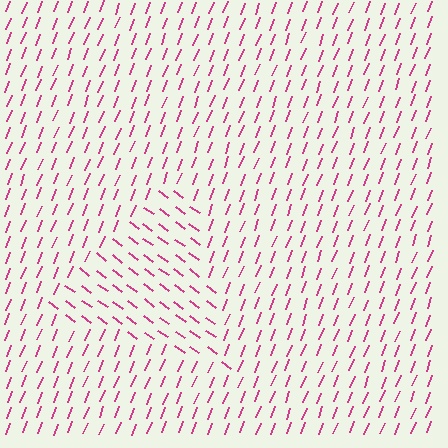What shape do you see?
I see a triangle.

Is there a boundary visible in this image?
Yes, there is a texture boundary formed by a change in line orientation.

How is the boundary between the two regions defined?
The boundary is defined purely by a change in line orientation (approximately 75 degrees difference). All lines are the same color and thickness.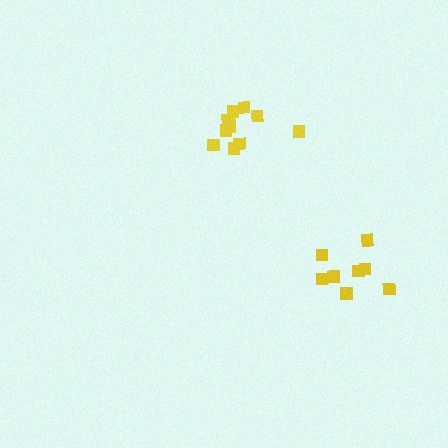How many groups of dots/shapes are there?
There are 2 groups.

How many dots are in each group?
Group 1: 8 dots, Group 2: 11 dots (19 total).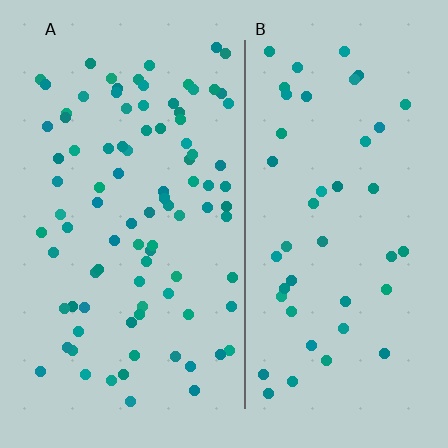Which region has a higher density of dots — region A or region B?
A (the left).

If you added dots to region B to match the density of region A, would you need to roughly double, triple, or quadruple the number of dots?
Approximately double.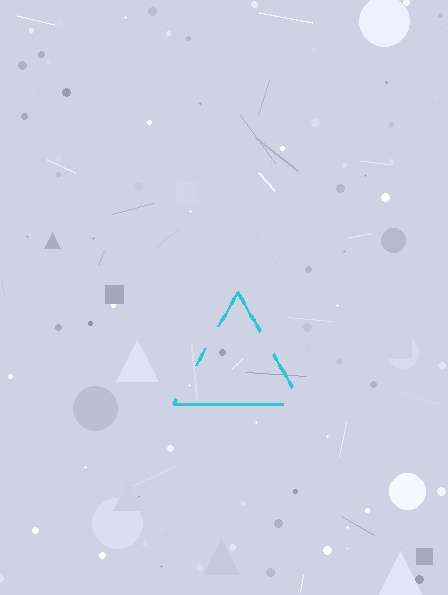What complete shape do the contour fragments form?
The contour fragments form a triangle.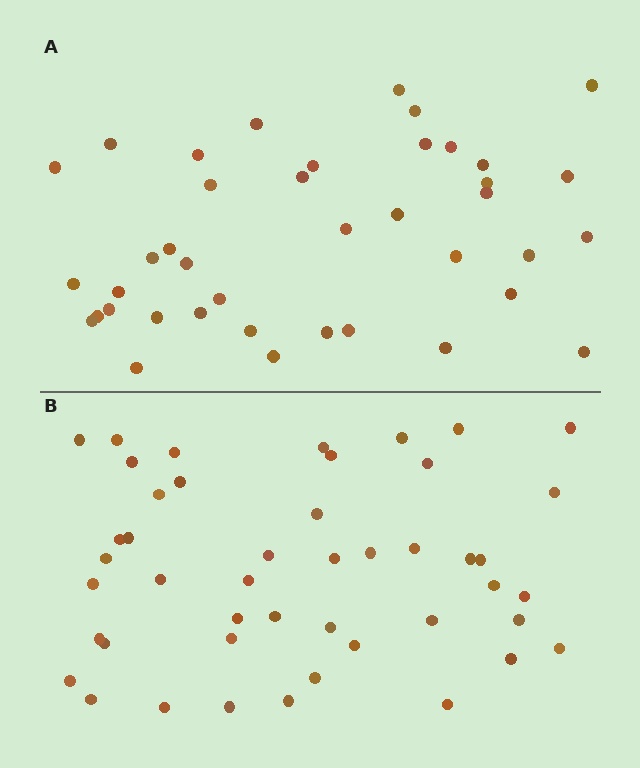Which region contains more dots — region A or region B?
Region B (the bottom region) has more dots.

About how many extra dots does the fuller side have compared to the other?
Region B has about 6 more dots than region A.